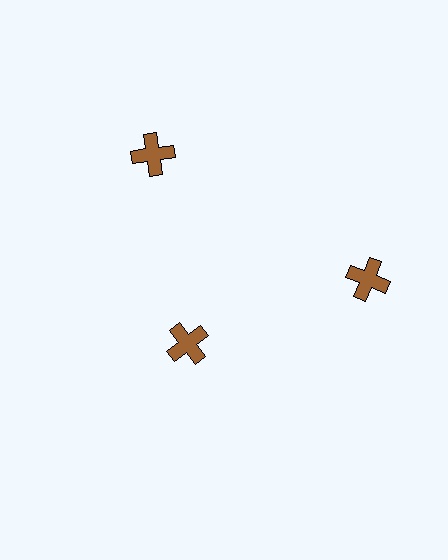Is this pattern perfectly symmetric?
No. The 3 brown crosses are arranged in a ring, but one element near the 7 o'clock position is pulled inward toward the center, breaking the 3-fold rotational symmetry.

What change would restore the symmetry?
The symmetry would be restored by moving it outward, back onto the ring so that all 3 crosses sit at equal angles and equal distance from the center.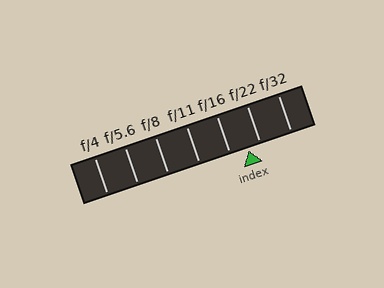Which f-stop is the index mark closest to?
The index mark is closest to f/22.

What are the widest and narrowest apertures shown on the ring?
The widest aperture shown is f/4 and the narrowest is f/32.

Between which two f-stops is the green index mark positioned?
The index mark is between f/16 and f/22.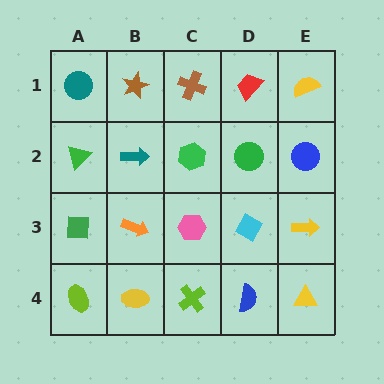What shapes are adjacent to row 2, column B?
A brown star (row 1, column B), an orange arrow (row 3, column B), a green triangle (row 2, column A), a green hexagon (row 2, column C).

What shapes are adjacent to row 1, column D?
A green circle (row 2, column D), a brown cross (row 1, column C), a yellow semicircle (row 1, column E).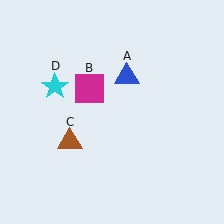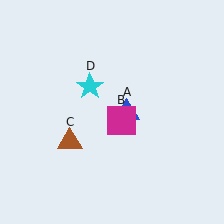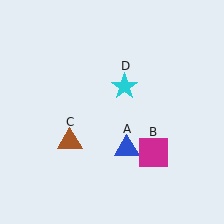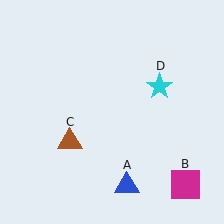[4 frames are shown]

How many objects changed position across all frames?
3 objects changed position: blue triangle (object A), magenta square (object B), cyan star (object D).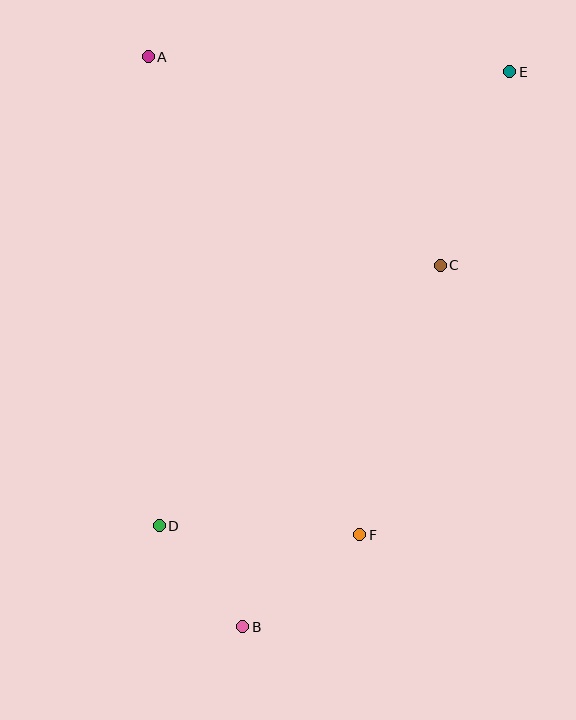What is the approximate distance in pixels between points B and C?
The distance between B and C is approximately 412 pixels.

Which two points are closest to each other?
Points B and D are closest to each other.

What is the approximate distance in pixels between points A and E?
The distance between A and E is approximately 362 pixels.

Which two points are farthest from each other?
Points B and E are farthest from each other.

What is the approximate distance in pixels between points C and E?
The distance between C and E is approximately 206 pixels.